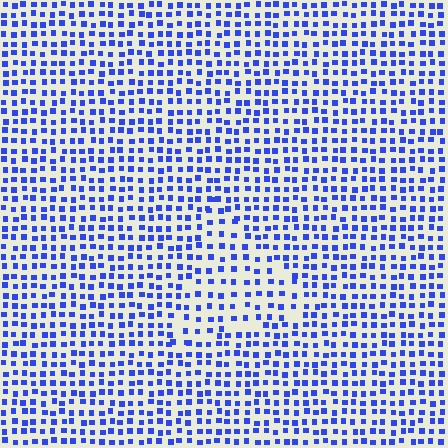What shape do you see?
I see a triangle.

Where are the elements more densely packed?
The elements are more densely packed outside the triangle boundary.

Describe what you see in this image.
The image contains small blue elements arranged at two different densities. A triangle-shaped region is visible where the elements are less densely packed than the surrounding area.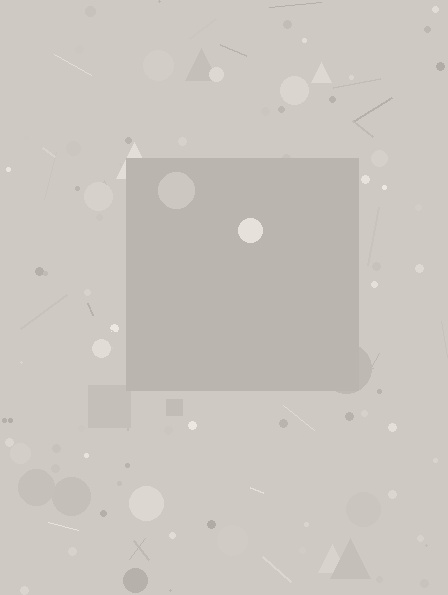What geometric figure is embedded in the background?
A square is embedded in the background.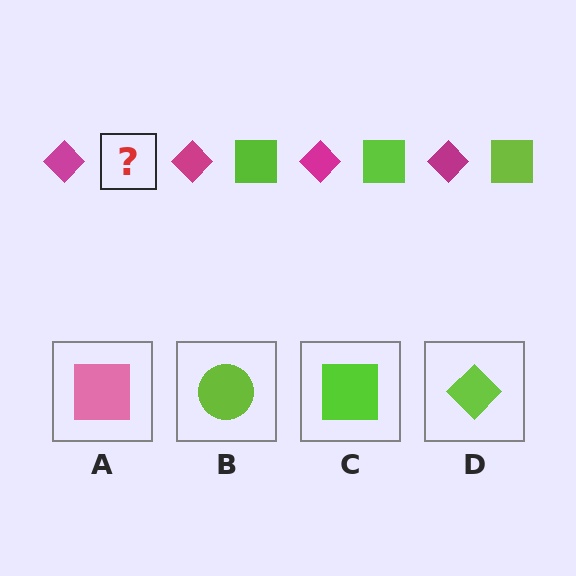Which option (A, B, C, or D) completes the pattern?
C.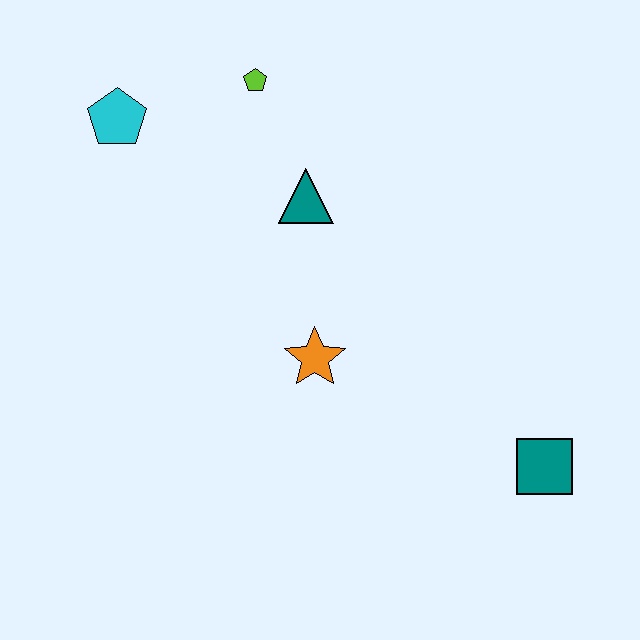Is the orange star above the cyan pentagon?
No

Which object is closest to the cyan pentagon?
The lime pentagon is closest to the cyan pentagon.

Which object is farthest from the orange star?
The cyan pentagon is farthest from the orange star.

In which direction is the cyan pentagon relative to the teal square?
The cyan pentagon is to the left of the teal square.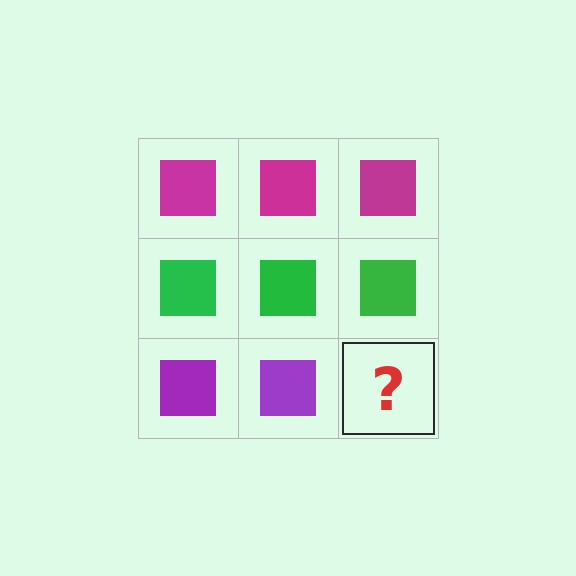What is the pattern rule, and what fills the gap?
The rule is that each row has a consistent color. The gap should be filled with a purple square.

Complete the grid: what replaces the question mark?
The question mark should be replaced with a purple square.